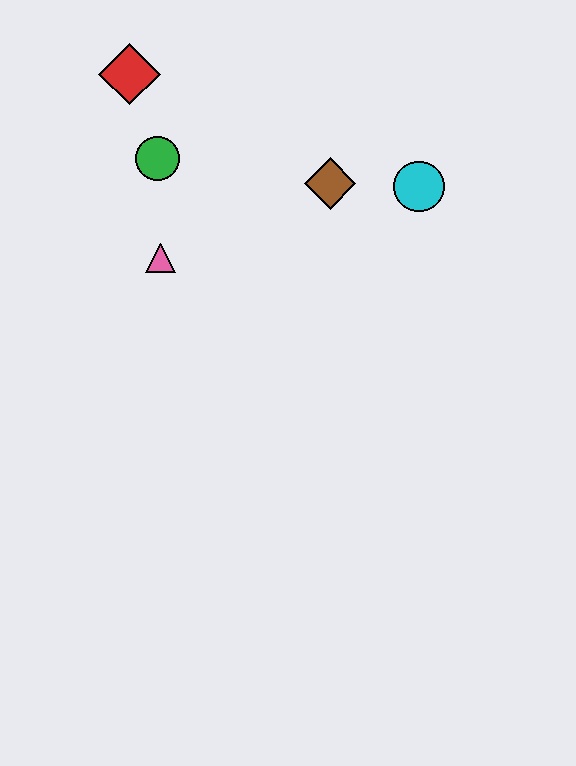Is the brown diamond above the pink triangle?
Yes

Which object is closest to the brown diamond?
The cyan circle is closest to the brown diamond.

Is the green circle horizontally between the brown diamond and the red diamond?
Yes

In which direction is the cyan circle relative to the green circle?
The cyan circle is to the right of the green circle.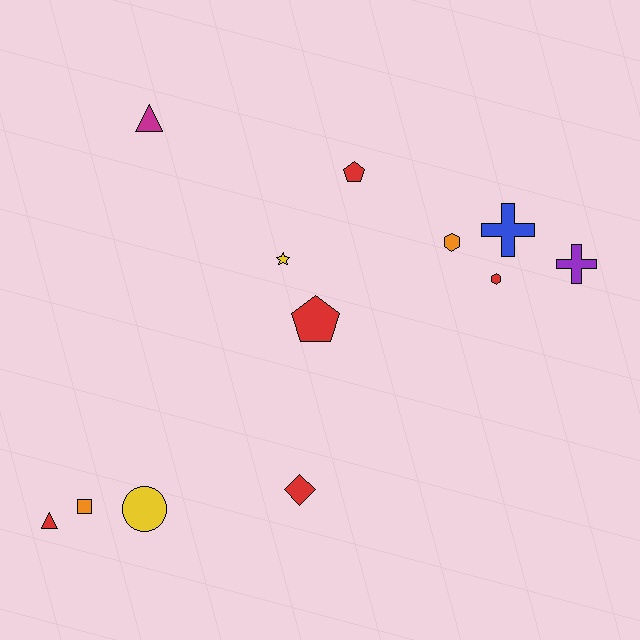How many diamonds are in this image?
There is 1 diamond.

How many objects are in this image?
There are 12 objects.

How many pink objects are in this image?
There are no pink objects.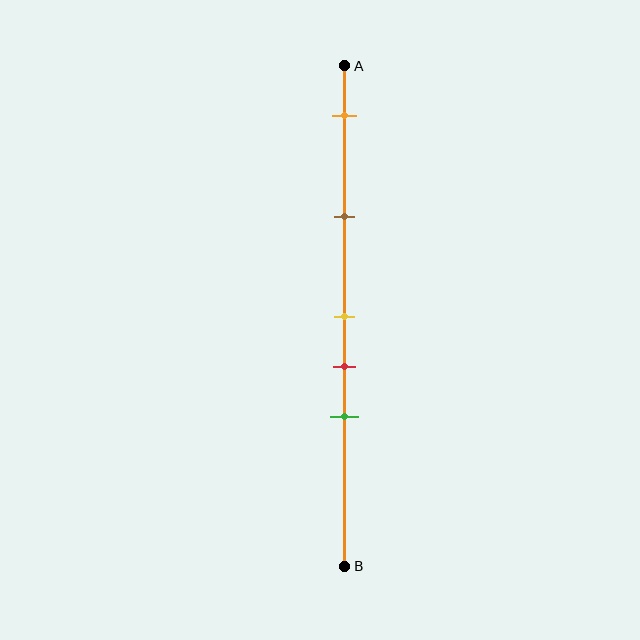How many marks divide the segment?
There are 5 marks dividing the segment.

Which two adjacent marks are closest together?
The yellow and red marks are the closest adjacent pair.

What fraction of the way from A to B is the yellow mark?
The yellow mark is approximately 50% (0.5) of the way from A to B.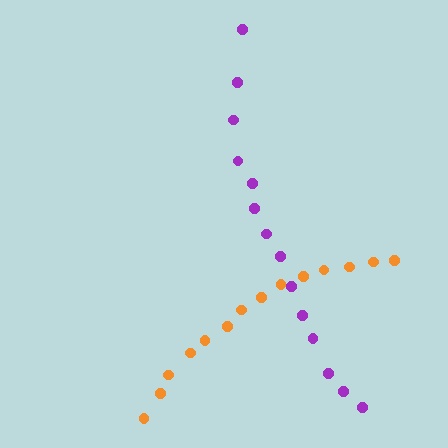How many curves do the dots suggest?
There are 2 distinct paths.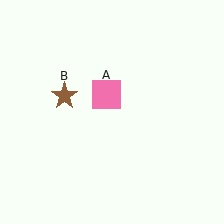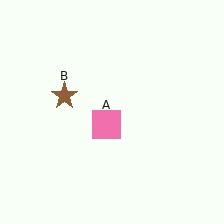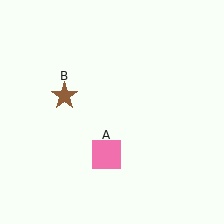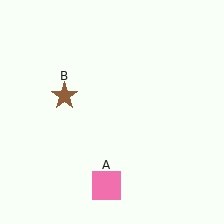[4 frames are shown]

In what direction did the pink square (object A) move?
The pink square (object A) moved down.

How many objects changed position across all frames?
1 object changed position: pink square (object A).